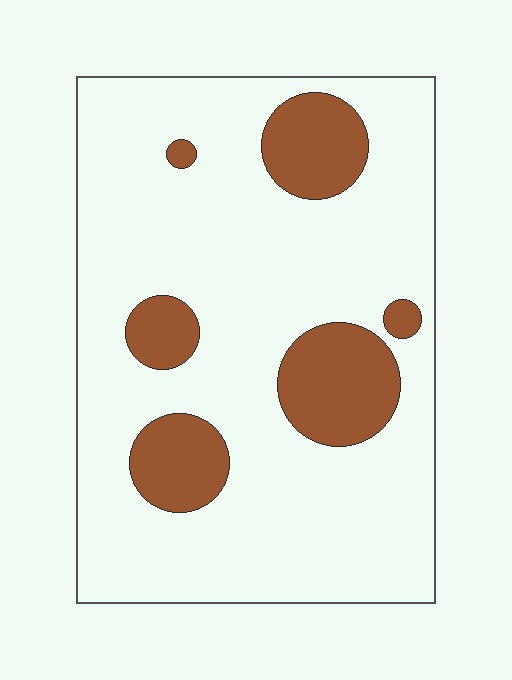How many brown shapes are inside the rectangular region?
6.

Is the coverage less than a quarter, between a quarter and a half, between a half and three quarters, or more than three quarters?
Less than a quarter.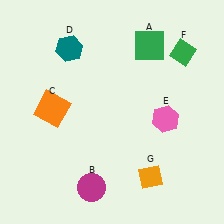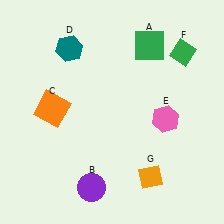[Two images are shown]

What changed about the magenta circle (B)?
In Image 1, B is magenta. In Image 2, it changed to purple.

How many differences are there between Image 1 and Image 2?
There is 1 difference between the two images.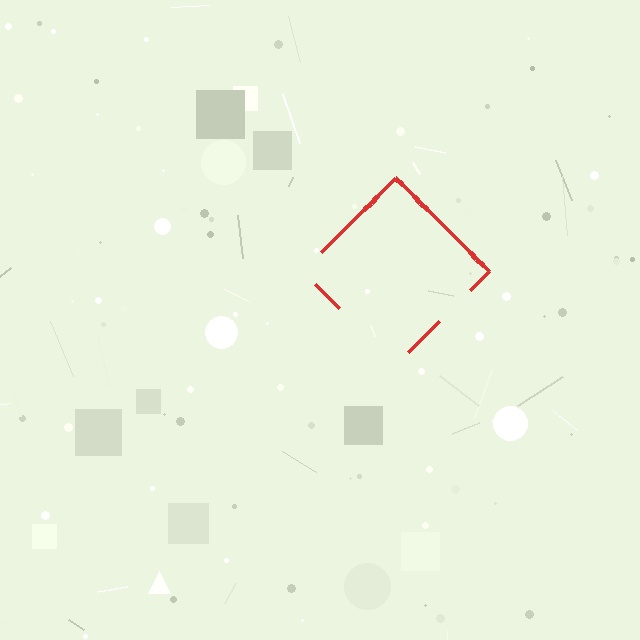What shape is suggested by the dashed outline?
The dashed outline suggests a diamond.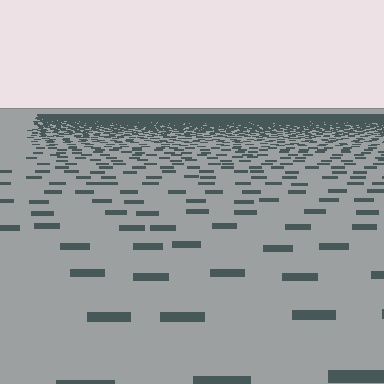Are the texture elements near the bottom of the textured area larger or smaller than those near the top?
Larger. Near the bottom, elements are closer to the viewer and appear at a bigger on-screen size.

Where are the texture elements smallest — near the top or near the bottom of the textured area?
Near the top.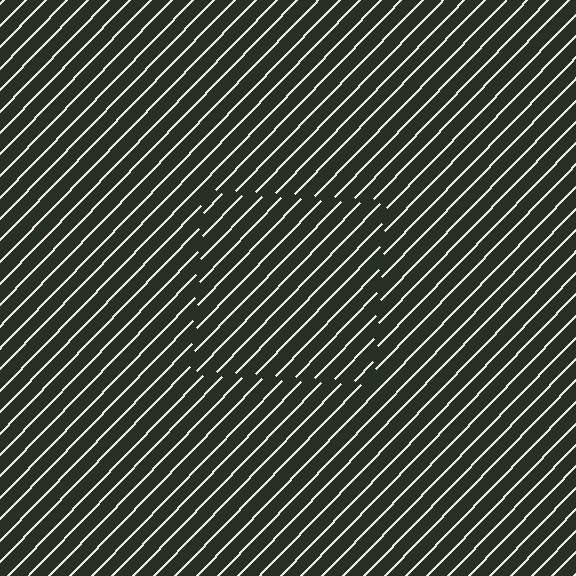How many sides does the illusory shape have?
4 sides — the line-ends trace a square.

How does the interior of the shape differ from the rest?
The interior of the shape contains the same grating, shifted by half a period — the contour is defined by the phase discontinuity where line-ends from the inner and outer gratings abut.